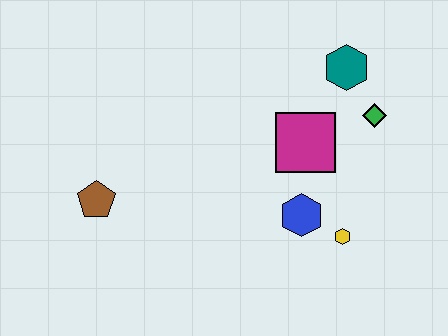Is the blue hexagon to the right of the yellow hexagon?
No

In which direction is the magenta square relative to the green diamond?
The magenta square is to the left of the green diamond.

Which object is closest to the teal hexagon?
The green diamond is closest to the teal hexagon.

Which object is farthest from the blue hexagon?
The brown pentagon is farthest from the blue hexagon.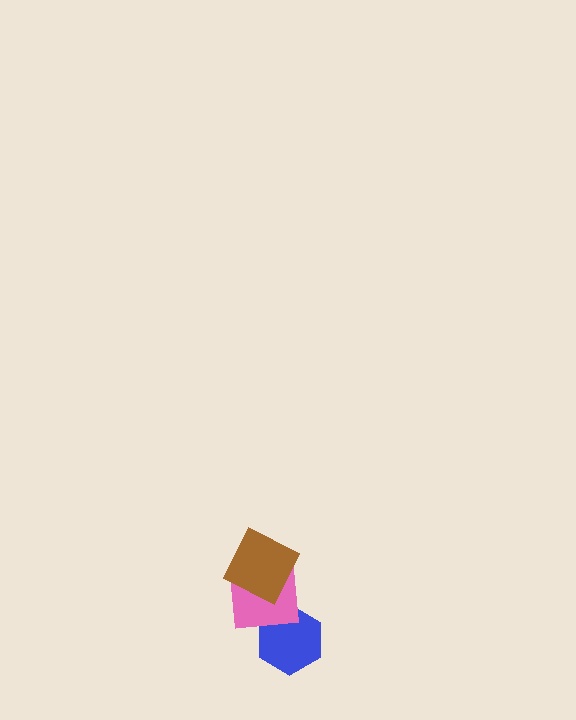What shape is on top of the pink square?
The brown square is on top of the pink square.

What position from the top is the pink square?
The pink square is 2nd from the top.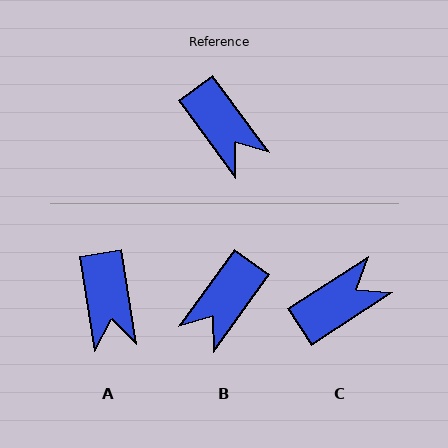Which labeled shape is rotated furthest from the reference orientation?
C, about 87 degrees away.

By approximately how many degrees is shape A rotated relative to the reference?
Approximately 27 degrees clockwise.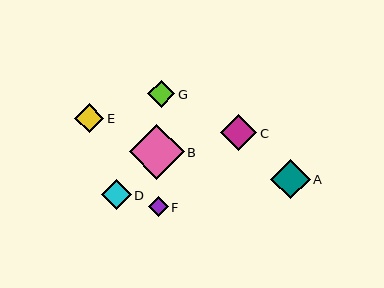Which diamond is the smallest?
Diamond F is the smallest with a size of approximately 20 pixels.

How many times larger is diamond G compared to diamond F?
Diamond G is approximately 1.4 times the size of diamond F.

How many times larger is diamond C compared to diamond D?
Diamond C is approximately 1.2 times the size of diamond D.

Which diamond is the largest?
Diamond B is the largest with a size of approximately 55 pixels.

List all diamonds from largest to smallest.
From largest to smallest: B, A, C, D, E, G, F.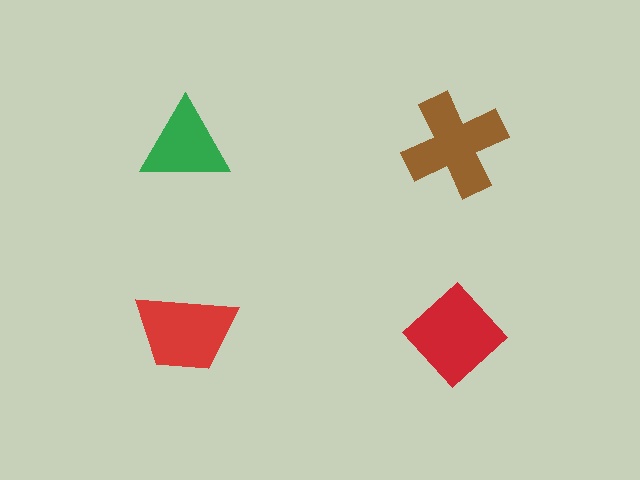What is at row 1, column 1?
A green triangle.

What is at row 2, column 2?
A red diamond.